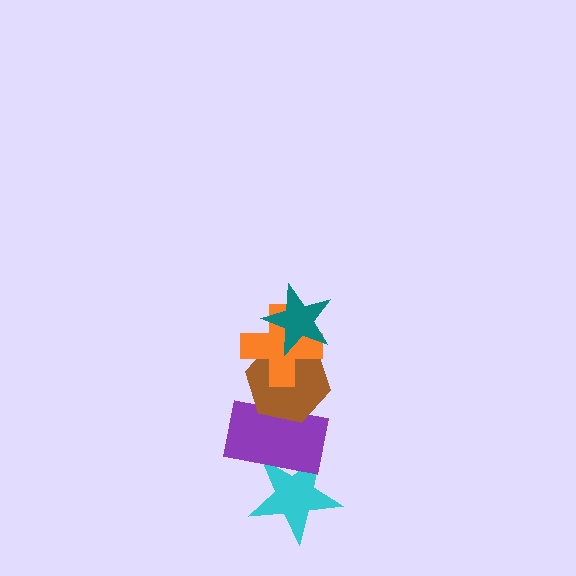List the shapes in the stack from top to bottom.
From top to bottom: the teal star, the orange cross, the brown hexagon, the purple rectangle, the cyan star.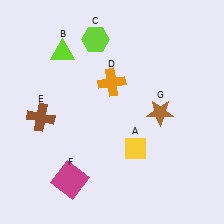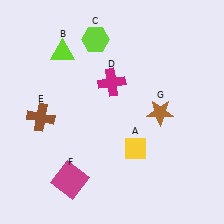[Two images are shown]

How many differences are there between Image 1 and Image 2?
There is 1 difference between the two images.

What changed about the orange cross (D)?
In Image 1, D is orange. In Image 2, it changed to magenta.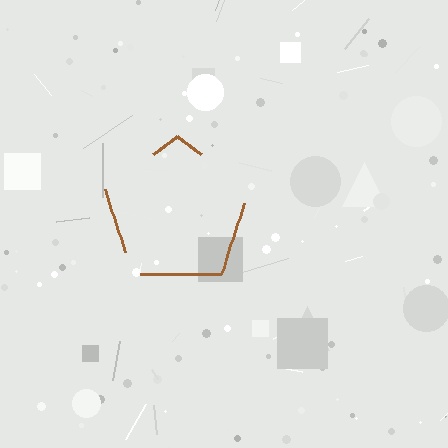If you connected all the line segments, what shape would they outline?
They would outline a pentagon.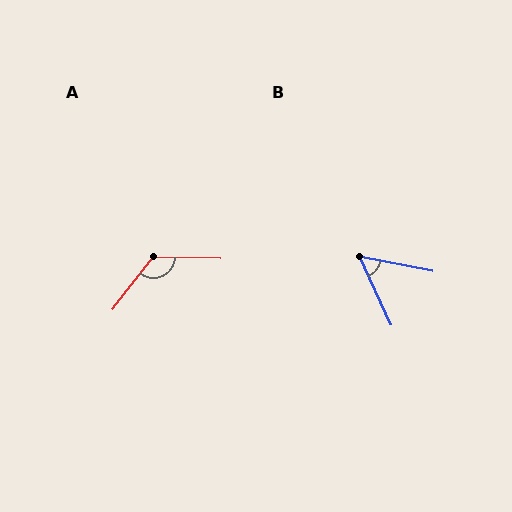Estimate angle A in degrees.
Approximately 127 degrees.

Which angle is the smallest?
B, at approximately 54 degrees.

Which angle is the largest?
A, at approximately 127 degrees.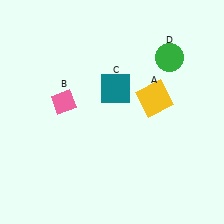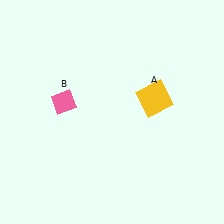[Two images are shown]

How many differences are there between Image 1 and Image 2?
There are 2 differences between the two images.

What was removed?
The green circle (D), the teal square (C) were removed in Image 2.